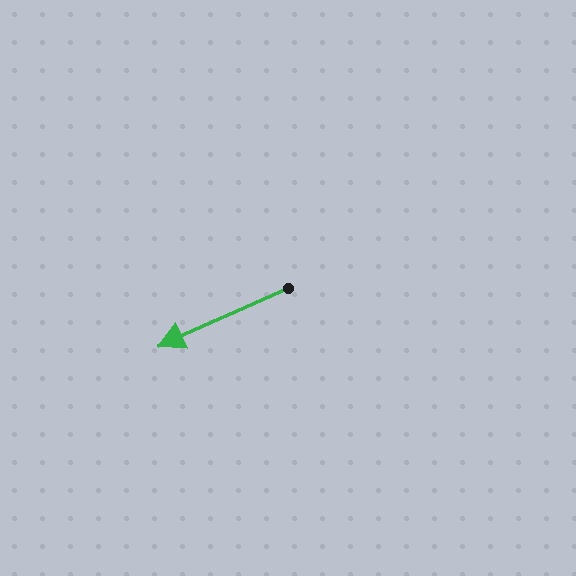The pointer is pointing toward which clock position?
Roughly 8 o'clock.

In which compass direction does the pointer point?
Southwest.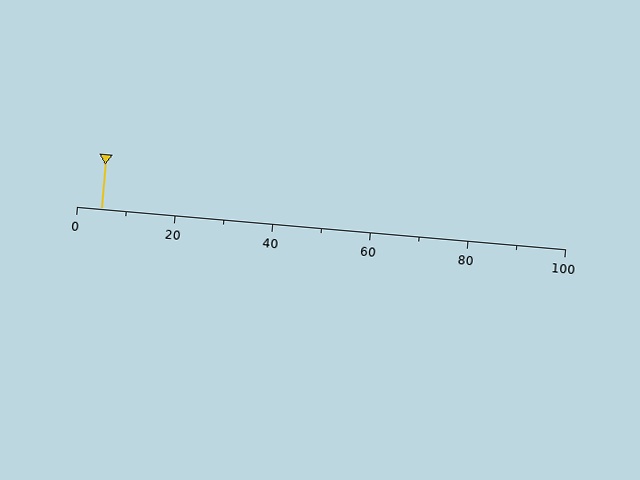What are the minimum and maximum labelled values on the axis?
The axis runs from 0 to 100.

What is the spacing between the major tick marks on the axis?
The major ticks are spaced 20 apart.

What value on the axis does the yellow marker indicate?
The marker indicates approximately 5.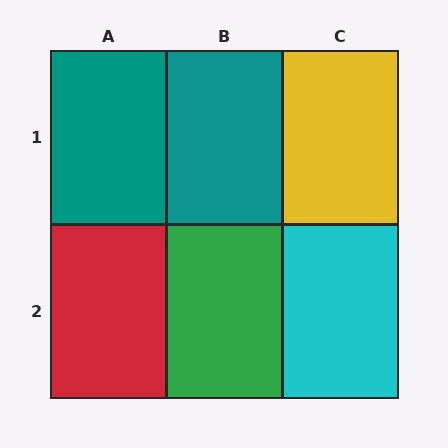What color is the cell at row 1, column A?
Teal.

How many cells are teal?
2 cells are teal.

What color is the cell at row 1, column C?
Yellow.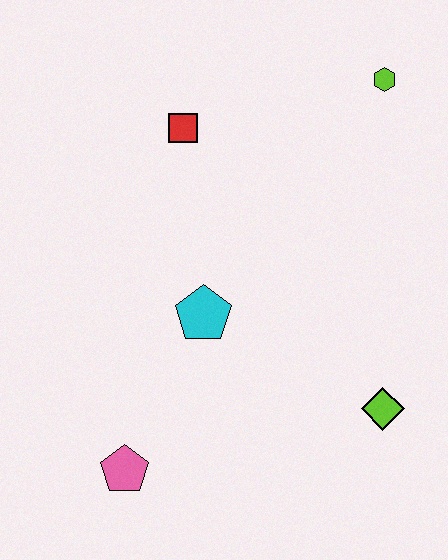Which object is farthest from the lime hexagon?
The pink pentagon is farthest from the lime hexagon.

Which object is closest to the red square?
The cyan pentagon is closest to the red square.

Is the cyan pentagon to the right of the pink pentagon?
Yes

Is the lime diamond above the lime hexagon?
No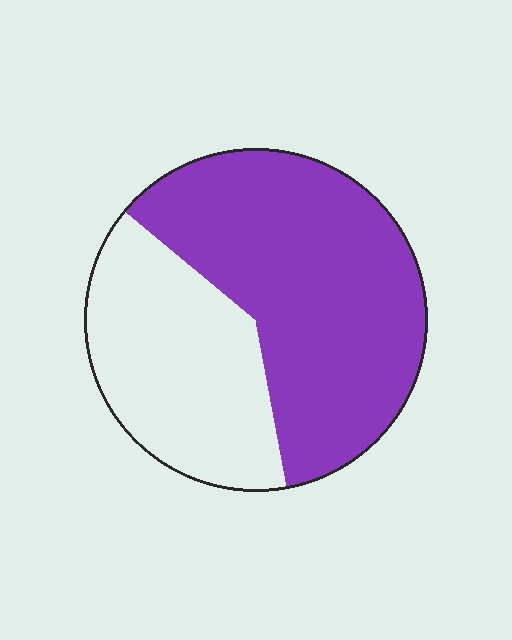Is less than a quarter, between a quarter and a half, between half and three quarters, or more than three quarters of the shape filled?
Between half and three quarters.